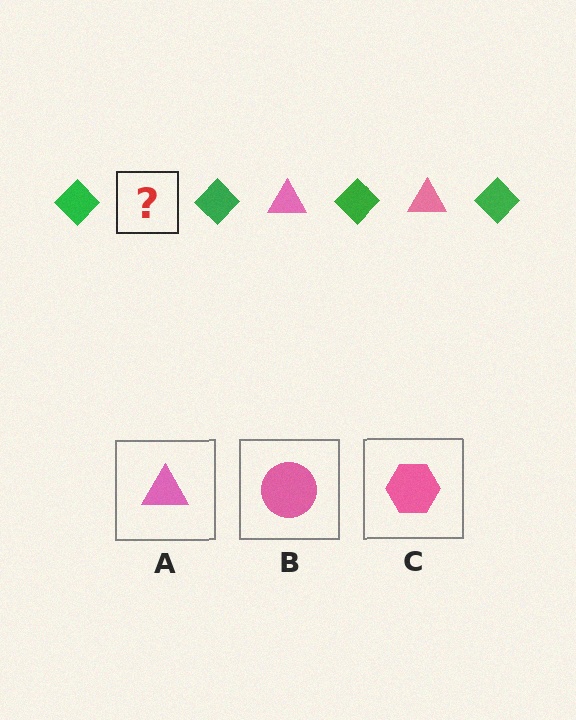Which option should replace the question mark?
Option A.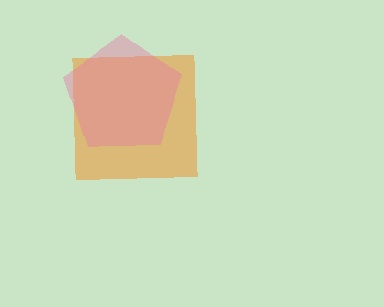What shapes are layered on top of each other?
The layered shapes are: an orange square, a pink pentagon.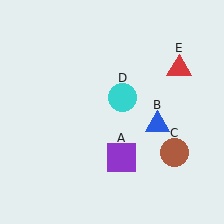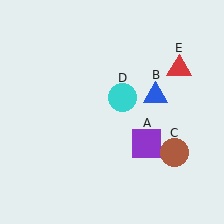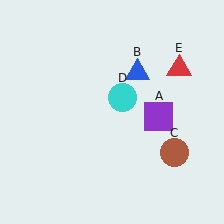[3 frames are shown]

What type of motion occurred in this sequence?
The purple square (object A), blue triangle (object B) rotated counterclockwise around the center of the scene.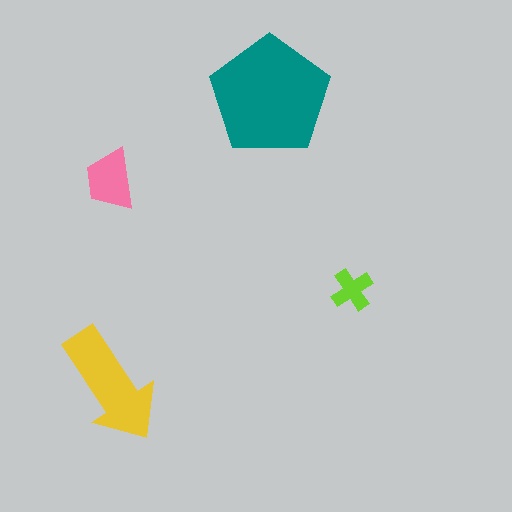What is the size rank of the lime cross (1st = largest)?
4th.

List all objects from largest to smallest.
The teal pentagon, the yellow arrow, the pink trapezoid, the lime cross.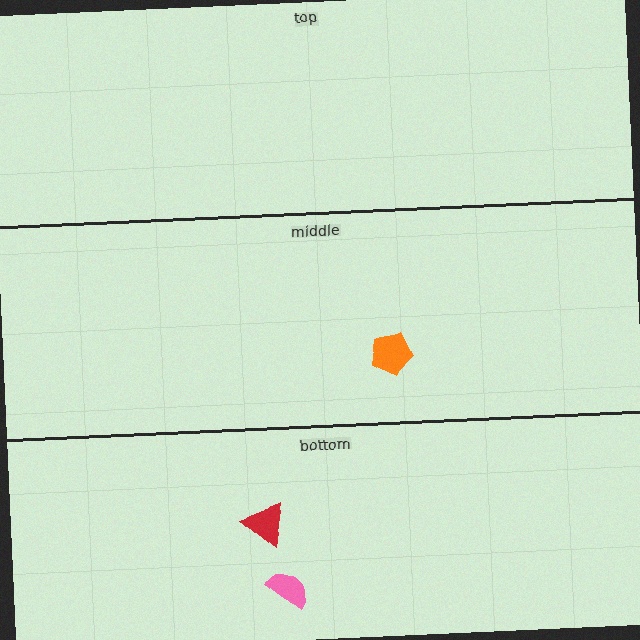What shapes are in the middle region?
The orange pentagon.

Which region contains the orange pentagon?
The middle region.